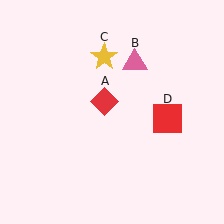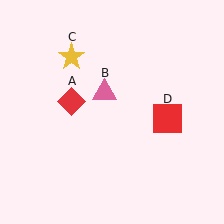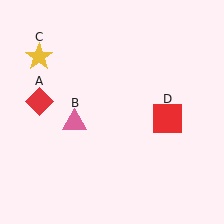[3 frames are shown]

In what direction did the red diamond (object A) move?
The red diamond (object A) moved left.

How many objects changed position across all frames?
3 objects changed position: red diamond (object A), pink triangle (object B), yellow star (object C).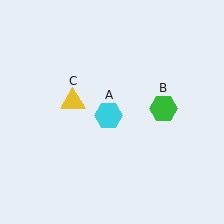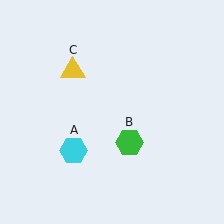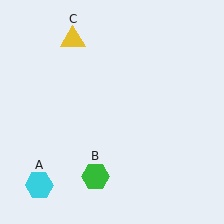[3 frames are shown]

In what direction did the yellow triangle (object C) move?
The yellow triangle (object C) moved up.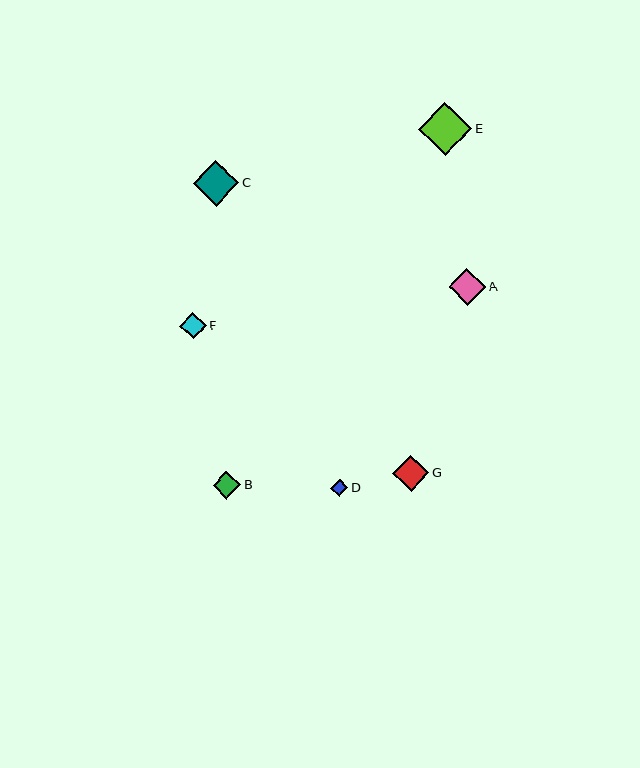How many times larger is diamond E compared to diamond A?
Diamond E is approximately 1.4 times the size of diamond A.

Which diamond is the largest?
Diamond E is the largest with a size of approximately 53 pixels.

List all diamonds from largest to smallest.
From largest to smallest: E, C, A, G, B, F, D.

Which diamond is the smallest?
Diamond D is the smallest with a size of approximately 17 pixels.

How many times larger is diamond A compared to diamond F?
Diamond A is approximately 1.4 times the size of diamond F.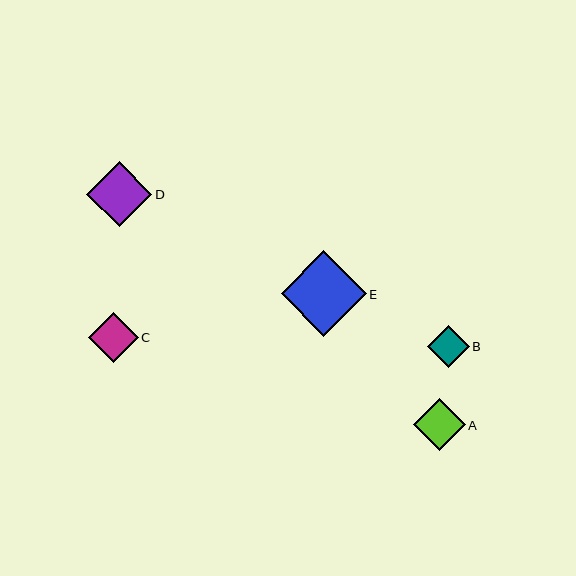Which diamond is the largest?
Diamond E is the largest with a size of approximately 85 pixels.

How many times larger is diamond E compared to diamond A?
Diamond E is approximately 1.6 times the size of diamond A.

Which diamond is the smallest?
Diamond B is the smallest with a size of approximately 41 pixels.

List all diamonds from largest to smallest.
From largest to smallest: E, D, A, C, B.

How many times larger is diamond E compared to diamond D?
Diamond E is approximately 1.3 times the size of diamond D.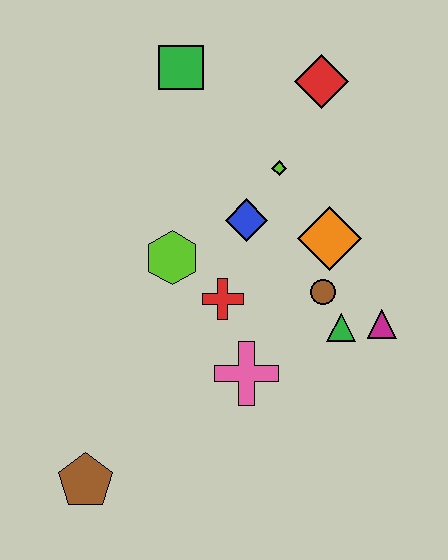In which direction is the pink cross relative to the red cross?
The pink cross is below the red cross.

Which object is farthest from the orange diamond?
The brown pentagon is farthest from the orange diamond.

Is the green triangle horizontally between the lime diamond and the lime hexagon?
No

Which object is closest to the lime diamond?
The blue diamond is closest to the lime diamond.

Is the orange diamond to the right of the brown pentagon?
Yes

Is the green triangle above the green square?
No